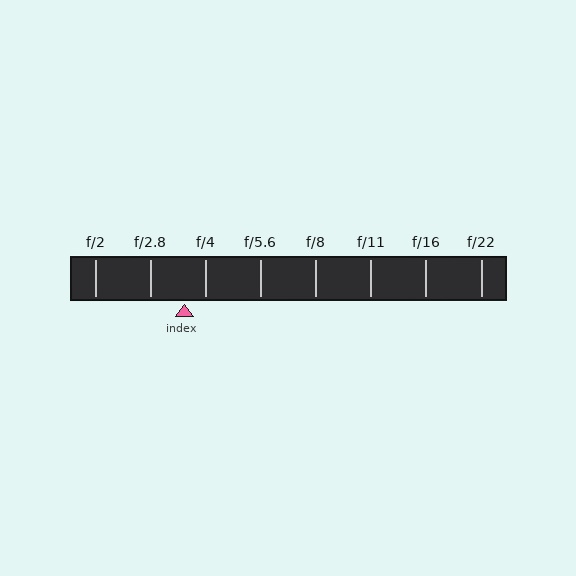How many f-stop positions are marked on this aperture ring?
There are 8 f-stop positions marked.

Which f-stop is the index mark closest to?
The index mark is closest to f/4.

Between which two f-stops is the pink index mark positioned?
The index mark is between f/2.8 and f/4.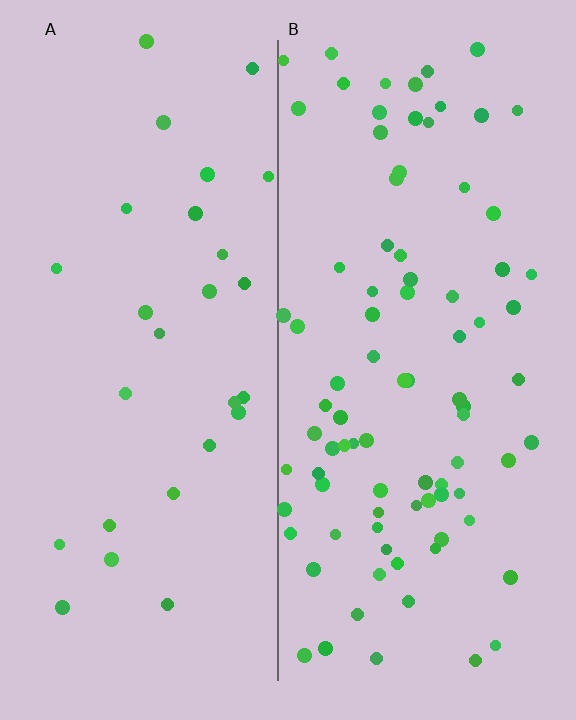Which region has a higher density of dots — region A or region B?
B (the right).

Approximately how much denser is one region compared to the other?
Approximately 3.1× — region B over region A.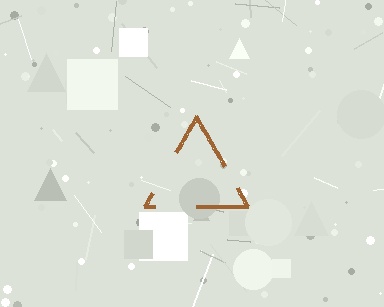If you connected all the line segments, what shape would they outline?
They would outline a triangle.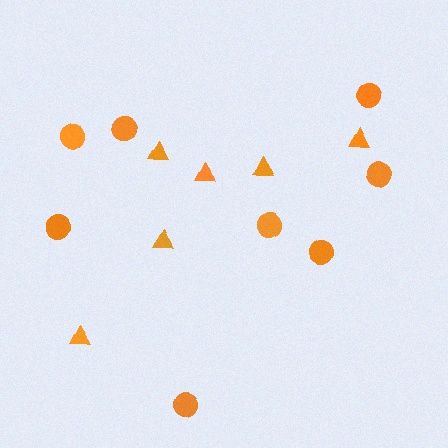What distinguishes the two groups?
There are 2 groups: one group of triangles (6) and one group of circles (8).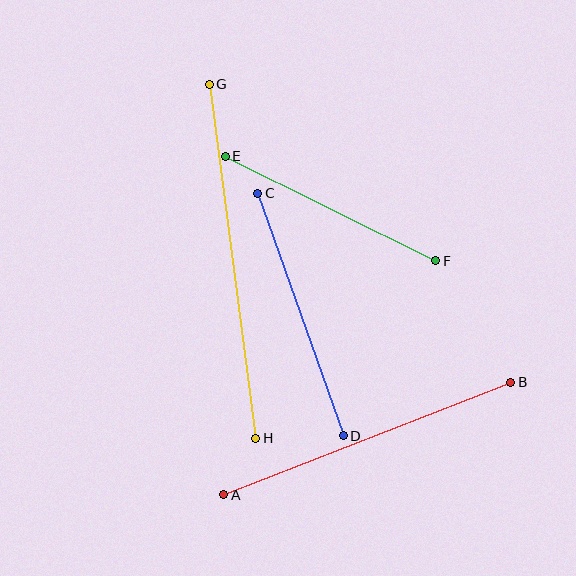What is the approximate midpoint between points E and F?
The midpoint is at approximately (330, 208) pixels.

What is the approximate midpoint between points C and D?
The midpoint is at approximately (300, 315) pixels.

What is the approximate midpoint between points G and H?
The midpoint is at approximately (232, 261) pixels.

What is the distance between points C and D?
The distance is approximately 257 pixels.